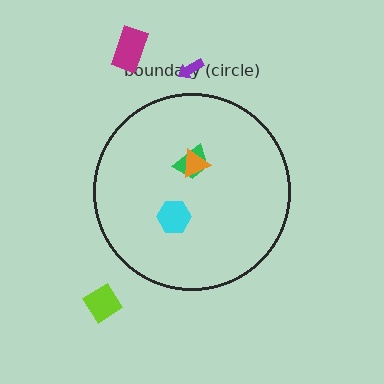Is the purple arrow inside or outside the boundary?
Outside.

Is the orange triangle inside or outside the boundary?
Inside.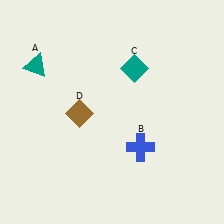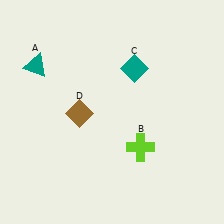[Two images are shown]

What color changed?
The cross (B) changed from blue in Image 1 to lime in Image 2.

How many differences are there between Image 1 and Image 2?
There is 1 difference between the two images.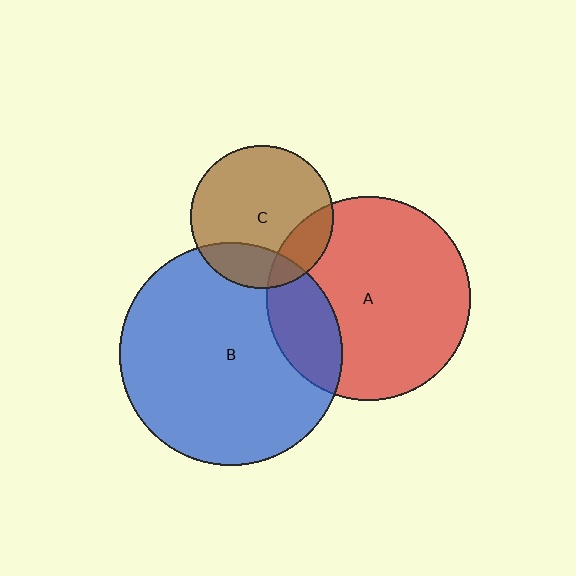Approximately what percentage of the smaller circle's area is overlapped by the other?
Approximately 20%.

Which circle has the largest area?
Circle B (blue).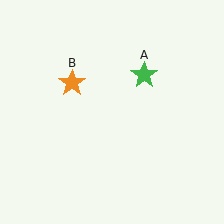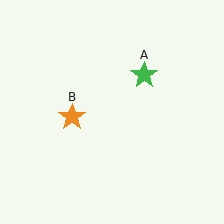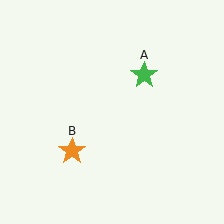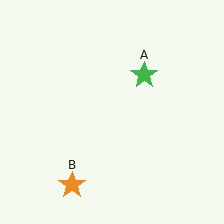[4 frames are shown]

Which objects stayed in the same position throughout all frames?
Green star (object A) remained stationary.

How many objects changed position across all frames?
1 object changed position: orange star (object B).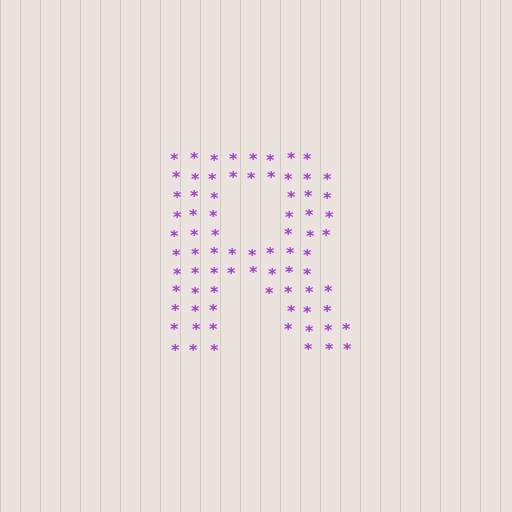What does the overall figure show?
The overall figure shows the letter R.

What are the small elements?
The small elements are asterisks.